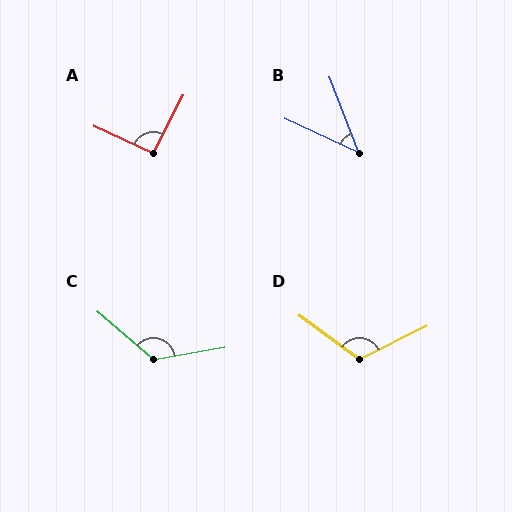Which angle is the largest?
C, at approximately 130 degrees.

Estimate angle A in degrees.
Approximately 93 degrees.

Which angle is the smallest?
B, at approximately 44 degrees.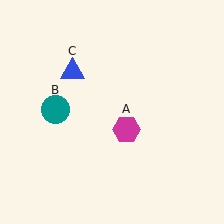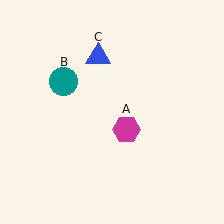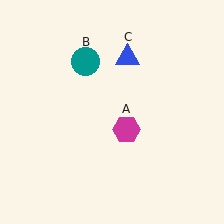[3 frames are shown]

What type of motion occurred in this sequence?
The teal circle (object B), blue triangle (object C) rotated clockwise around the center of the scene.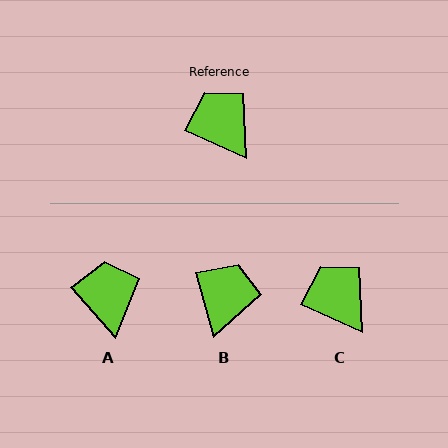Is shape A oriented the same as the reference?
No, it is off by about 25 degrees.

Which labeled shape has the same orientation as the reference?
C.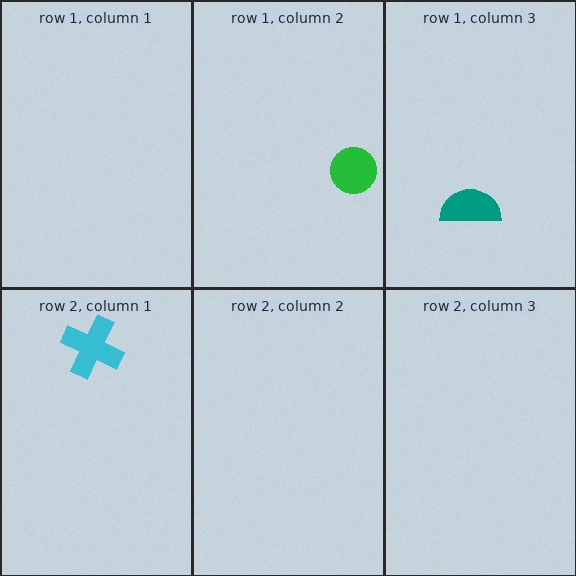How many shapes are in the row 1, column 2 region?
1.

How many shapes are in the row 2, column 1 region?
1.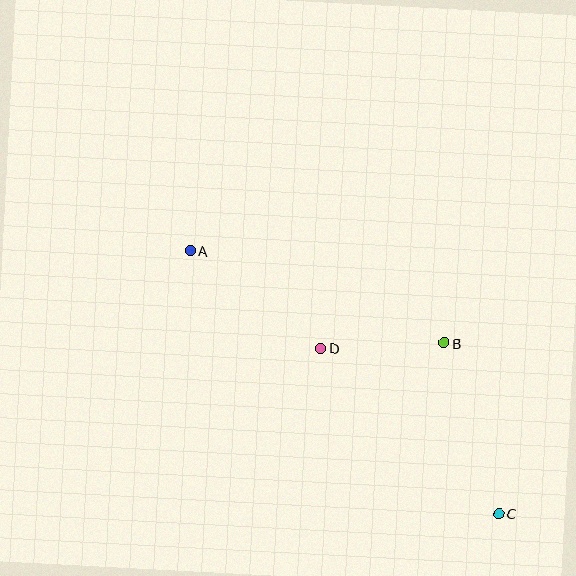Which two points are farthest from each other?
Points A and C are farthest from each other.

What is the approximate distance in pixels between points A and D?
The distance between A and D is approximately 163 pixels.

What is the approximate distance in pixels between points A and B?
The distance between A and B is approximately 270 pixels.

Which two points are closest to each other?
Points B and D are closest to each other.